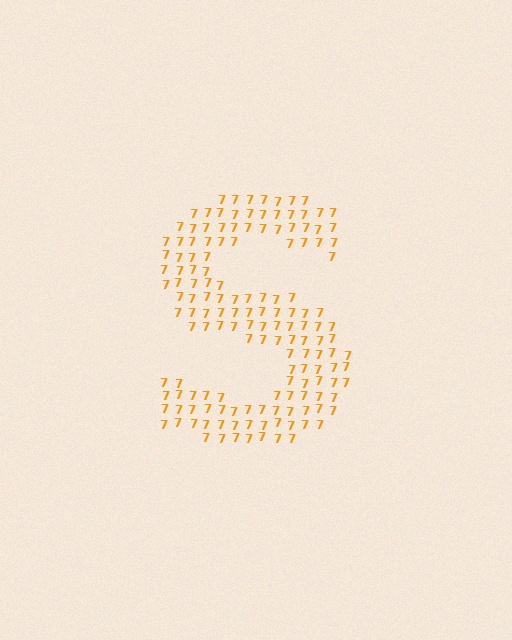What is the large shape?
The large shape is the letter S.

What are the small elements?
The small elements are digit 7's.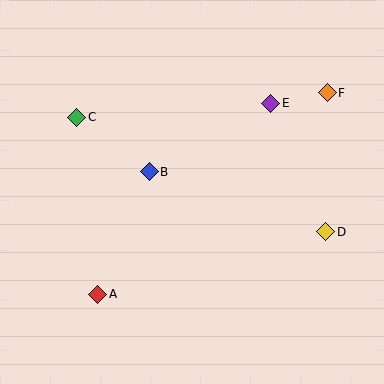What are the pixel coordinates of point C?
Point C is at (77, 117).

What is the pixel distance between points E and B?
The distance between E and B is 139 pixels.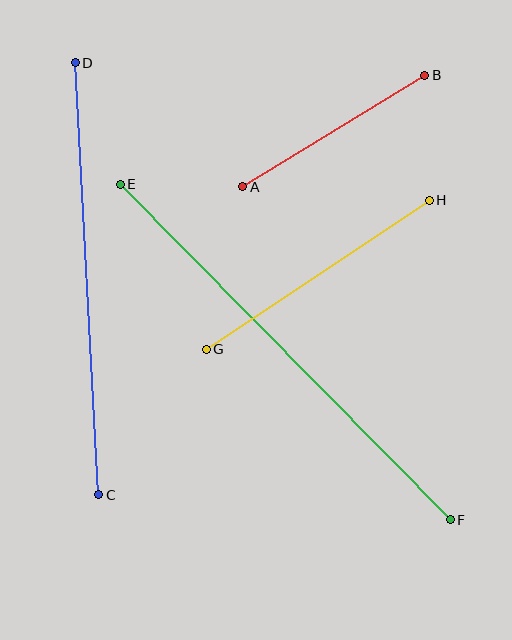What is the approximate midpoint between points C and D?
The midpoint is at approximately (87, 279) pixels.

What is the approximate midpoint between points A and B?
The midpoint is at approximately (334, 131) pixels.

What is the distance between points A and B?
The distance is approximately 213 pixels.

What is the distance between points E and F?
The distance is approximately 471 pixels.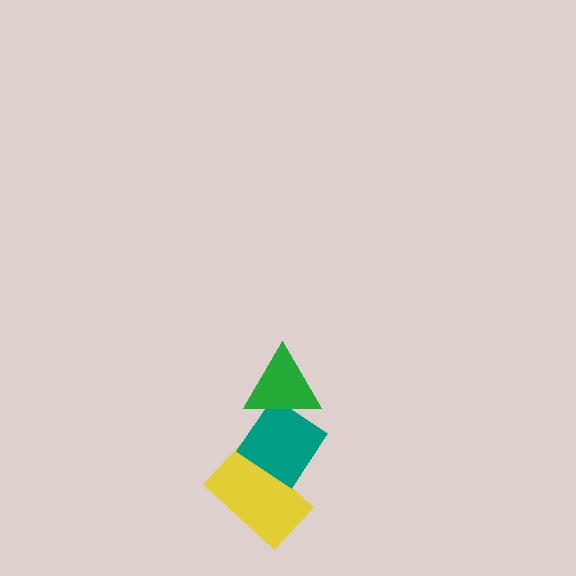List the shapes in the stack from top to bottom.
From top to bottom: the green triangle, the teal diamond, the yellow rectangle.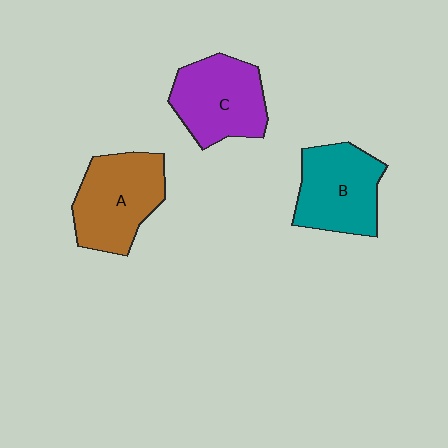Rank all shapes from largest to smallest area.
From largest to smallest: A (brown), C (purple), B (teal).